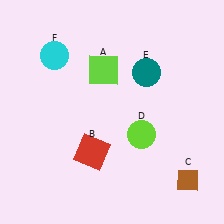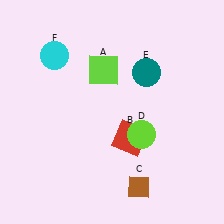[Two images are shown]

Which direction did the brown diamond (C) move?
The brown diamond (C) moved left.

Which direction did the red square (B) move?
The red square (B) moved right.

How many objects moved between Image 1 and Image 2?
2 objects moved between the two images.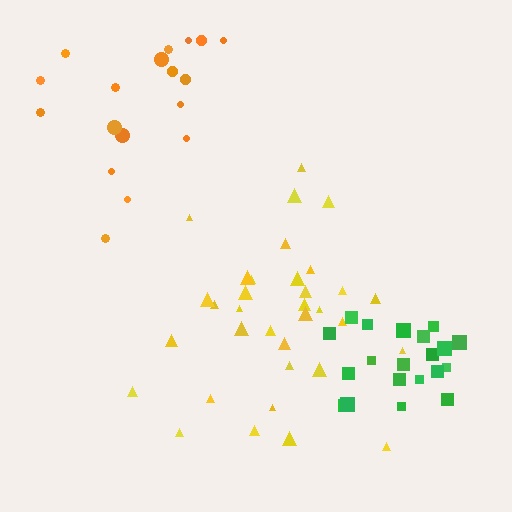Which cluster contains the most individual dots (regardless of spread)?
Yellow (34).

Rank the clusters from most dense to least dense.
green, yellow, orange.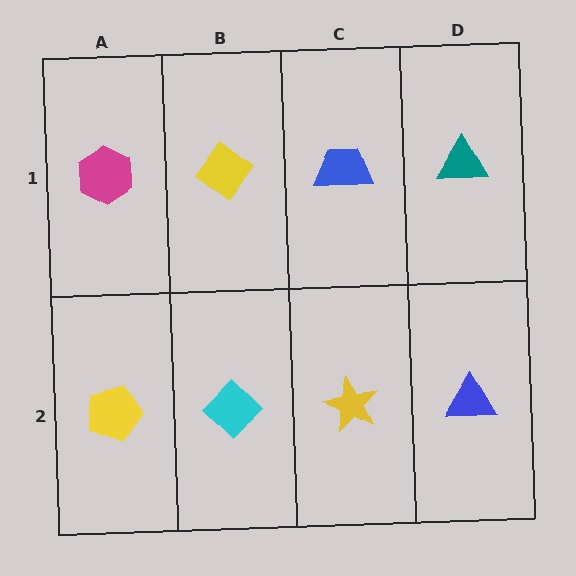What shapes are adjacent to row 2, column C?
A blue trapezoid (row 1, column C), a cyan diamond (row 2, column B), a blue triangle (row 2, column D).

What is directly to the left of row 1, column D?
A blue trapezoid.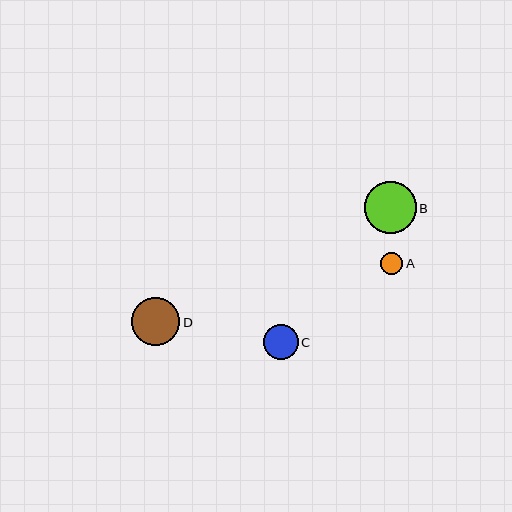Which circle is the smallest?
Circle A is the smallest with a size of approximately 22 pixels.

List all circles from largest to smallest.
From largest to smallest: B, D, C, A.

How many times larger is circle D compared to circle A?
Circle D is approximately 2.2 times the size of circle A.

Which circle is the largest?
Circle B is the largest with a size of approximately 52 pixels.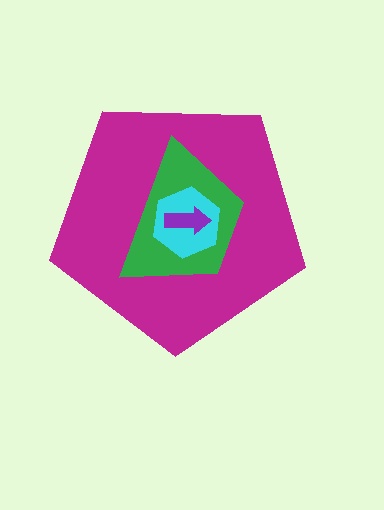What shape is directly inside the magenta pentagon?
The green trapezoid.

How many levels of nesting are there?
4.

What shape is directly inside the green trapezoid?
The cyan hexagon.